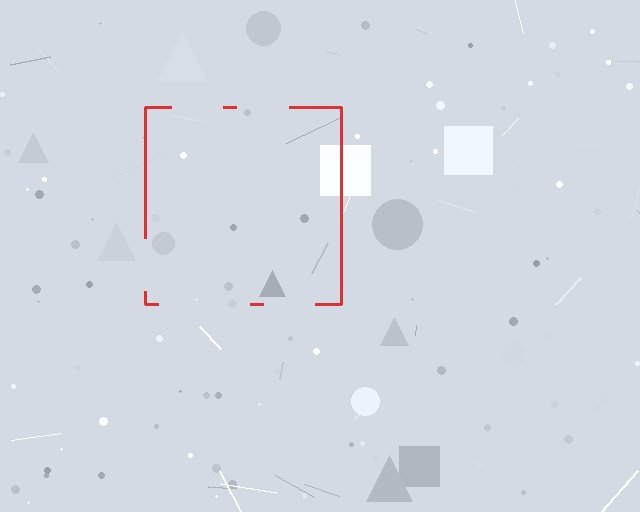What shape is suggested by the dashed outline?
The dashed outline suggests a square.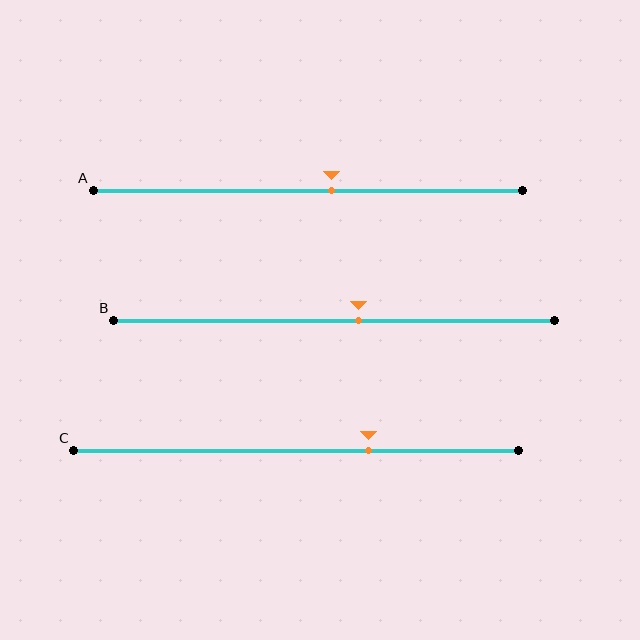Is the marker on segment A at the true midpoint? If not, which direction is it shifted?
No, the marker on segment A is shifted to the right by about 6% of the segment length.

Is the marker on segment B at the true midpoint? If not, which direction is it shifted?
No, the marker on segment B is shifted to the right by about 6% of the segment length.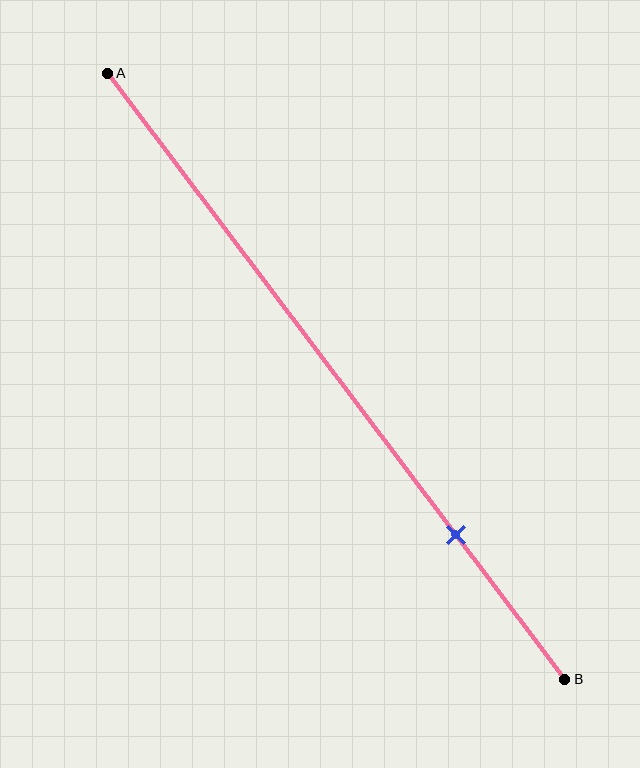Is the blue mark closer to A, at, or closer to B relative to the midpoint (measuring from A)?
The blue mark is closer to point B than the midpoint of segment AB.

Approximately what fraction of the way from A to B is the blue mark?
The blue mark is approximately 75% of the way from A to B.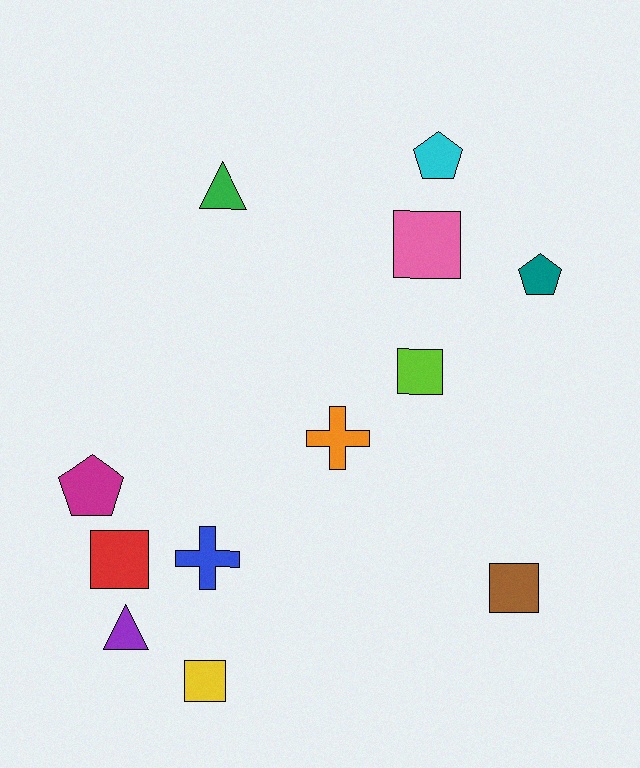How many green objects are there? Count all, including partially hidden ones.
There is 1 green object.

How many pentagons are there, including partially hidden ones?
There are 3 pentagons.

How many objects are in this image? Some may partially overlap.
There are 12 objects.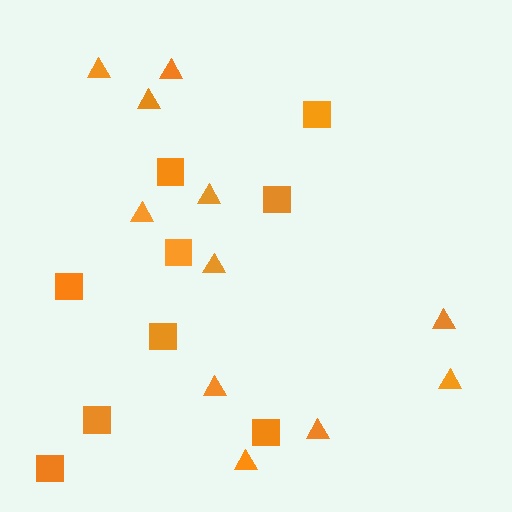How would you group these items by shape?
There are 2 groups: one group of squares (9) and one group of triangles (11).